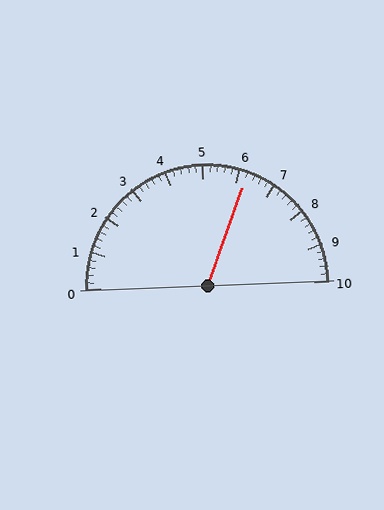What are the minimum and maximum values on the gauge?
The gauge ranges from 0 to 10.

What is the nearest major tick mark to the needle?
The nearest major tick mark is 6.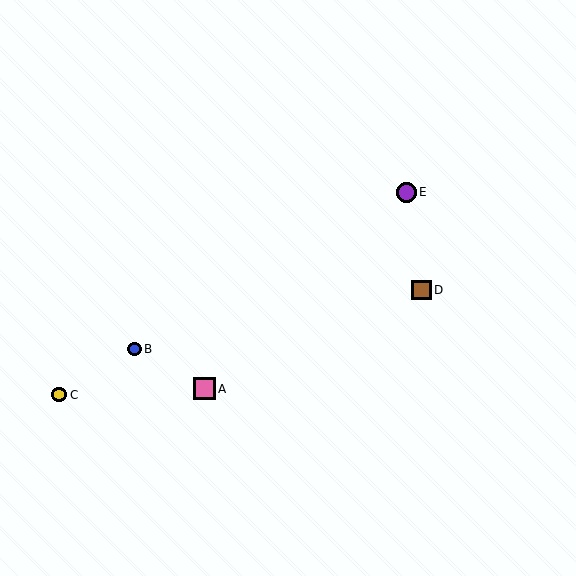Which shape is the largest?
The pink square (labeled A) is the largest.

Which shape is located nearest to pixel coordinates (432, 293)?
The brown square (labeled D) at (421, 290) is nearest to that location.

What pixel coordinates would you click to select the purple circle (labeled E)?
Click at (406, 192) to select the purple circle E.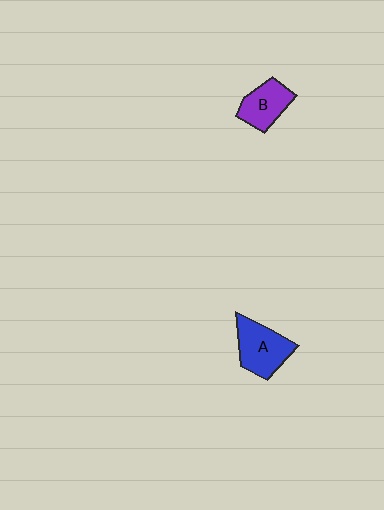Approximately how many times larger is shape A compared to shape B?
Approximately 1.3 times.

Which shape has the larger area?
Shape A (blue).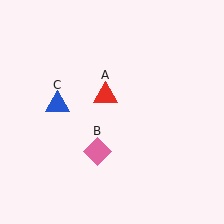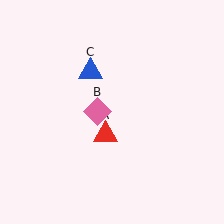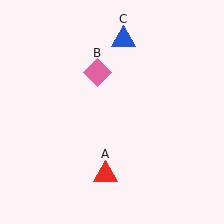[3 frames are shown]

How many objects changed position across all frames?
3 objects changed position: red triangle (object A), pink diamond (object B), blue triangle (object C).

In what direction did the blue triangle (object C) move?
The blue triangle (object C) moved up and to the right.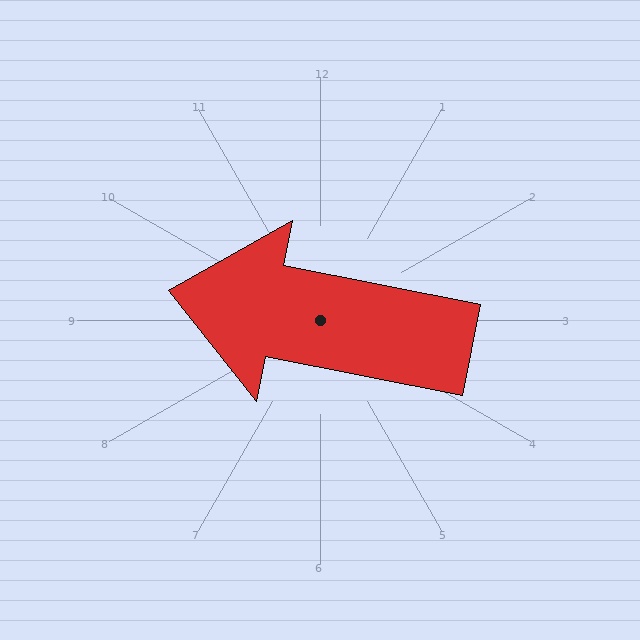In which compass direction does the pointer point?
West.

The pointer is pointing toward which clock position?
Roughly 9 o'clock.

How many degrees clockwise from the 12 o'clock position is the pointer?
Approximately 281 degrees.